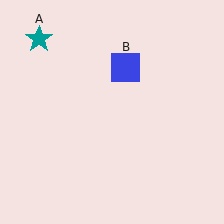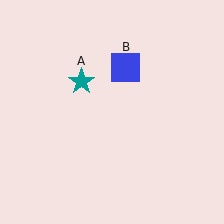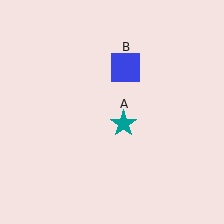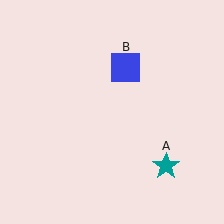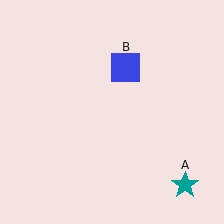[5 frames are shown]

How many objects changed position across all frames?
1 object changed position: teal star (object A).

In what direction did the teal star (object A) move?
The teal star (object A) moved down and to the right.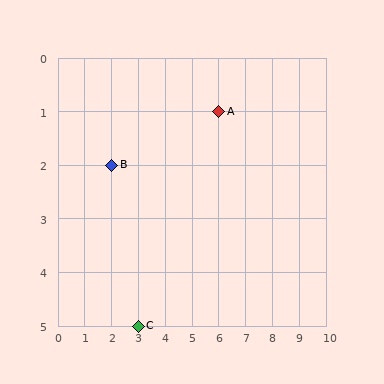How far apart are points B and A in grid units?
Points B and A are 4 columns and 1 row apart (about 4.1 grid units diagonally).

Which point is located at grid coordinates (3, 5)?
Point C is at (3, 5).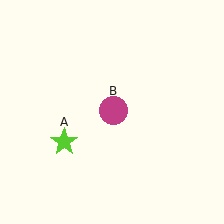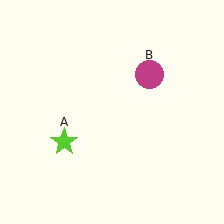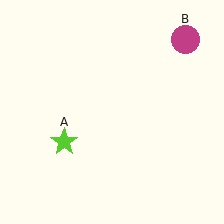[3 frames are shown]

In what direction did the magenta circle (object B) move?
The magenta circle (object B) moved up and to the right.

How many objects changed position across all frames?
1 object changed position: magenta circle (object B).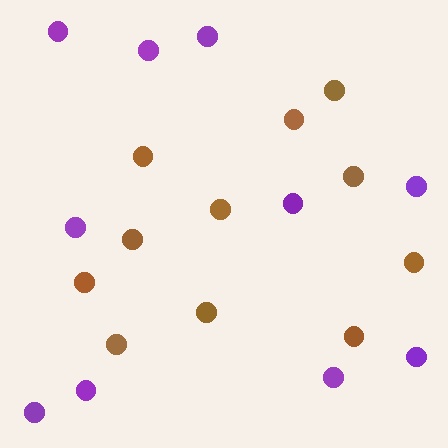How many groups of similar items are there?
There are 2 groups: one group of purple circles (10) and one group of brown circles (11).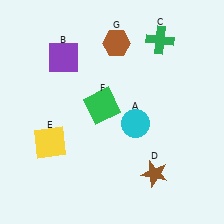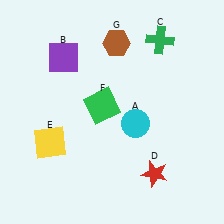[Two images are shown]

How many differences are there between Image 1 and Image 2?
There is 1 difference between the two images.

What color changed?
The star (D) changed from brown in Image 1 to red in Image 2.